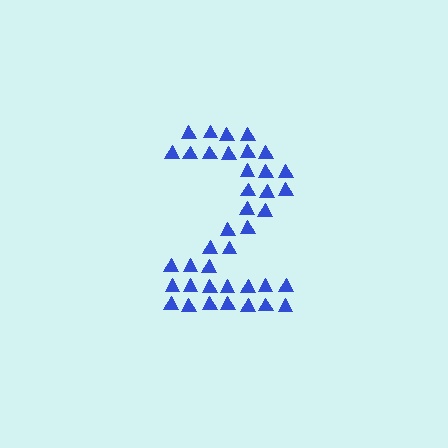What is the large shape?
The large shape is the digit 2.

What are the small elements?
The small elements are triangles.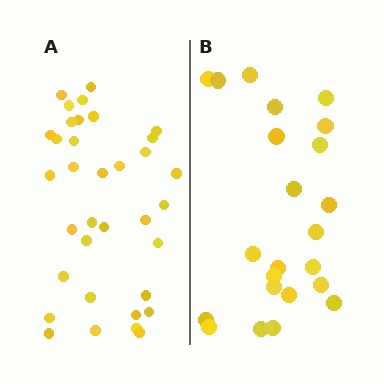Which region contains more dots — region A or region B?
Region A (the left region) has more dots.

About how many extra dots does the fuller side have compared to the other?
Region A has roughly 12 or so more dots than region B.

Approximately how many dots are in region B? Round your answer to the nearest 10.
About 20 dots. (The exact count is 23, which rounds to 20.)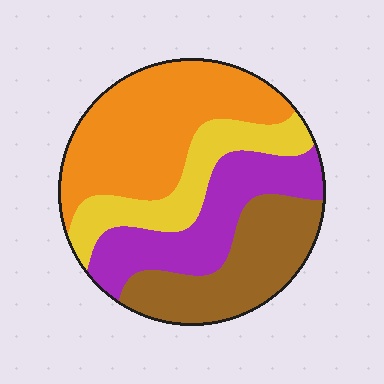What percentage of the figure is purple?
Purple covers roughly 25% of the figure.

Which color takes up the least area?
Yellow, at roughly 20%.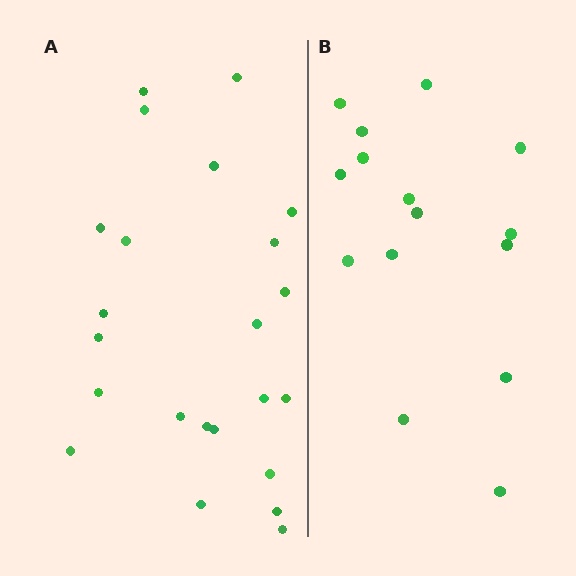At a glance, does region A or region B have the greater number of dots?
Region A (the left region) has more dots.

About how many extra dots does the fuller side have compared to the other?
Region A has roughly 8 or so more dots than region B.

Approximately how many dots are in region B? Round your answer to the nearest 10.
About 20 dots. (The exact count is 15, which rounds to 20.)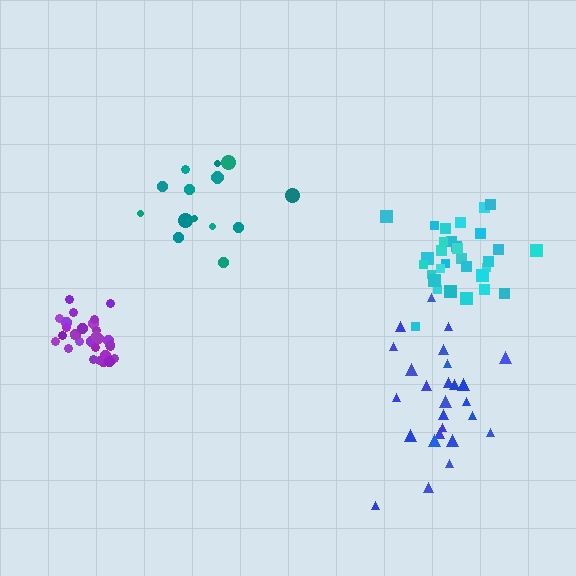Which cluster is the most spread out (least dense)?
Blue.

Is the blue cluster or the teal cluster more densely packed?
Teal.